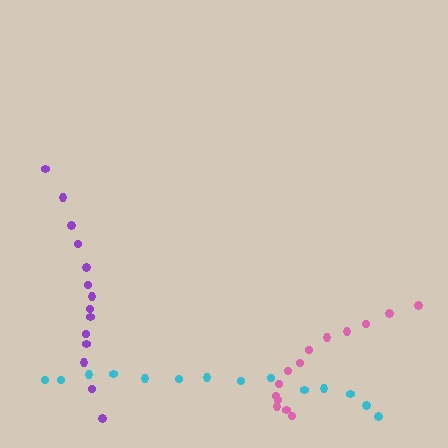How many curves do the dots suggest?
There are 3 distinct paths.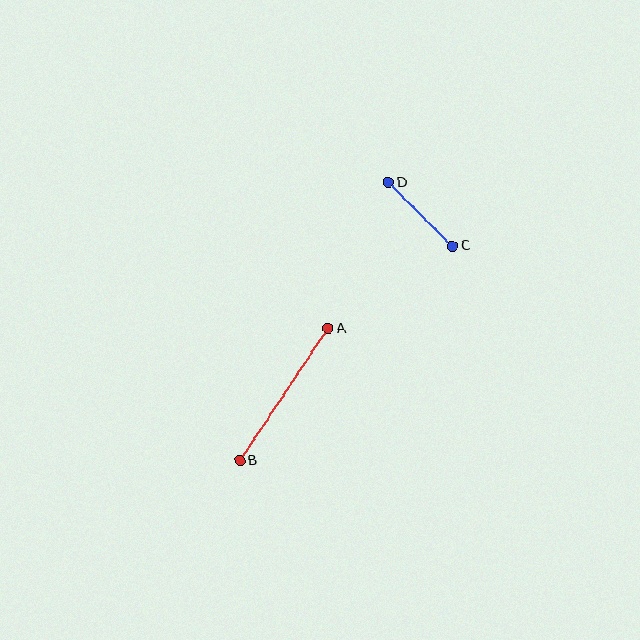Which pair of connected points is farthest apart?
Points A and B are farthest apart.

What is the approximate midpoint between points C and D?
The midpoint is at approximately (420, 214) pixels.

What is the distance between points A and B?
The distance is approximately 159 pixels.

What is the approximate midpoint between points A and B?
The midpoint is at approximately (284, 394) pixels.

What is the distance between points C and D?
The distance is approximately 90 pixels.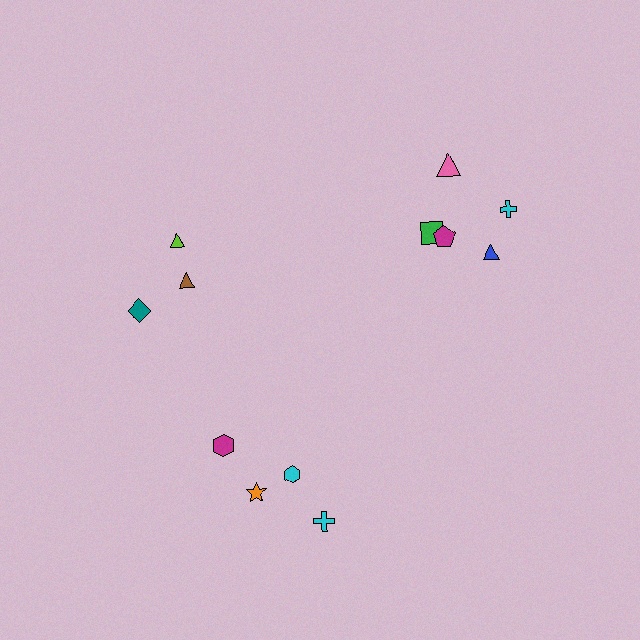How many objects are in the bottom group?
There are 4 objects.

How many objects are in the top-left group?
There are 3 objects.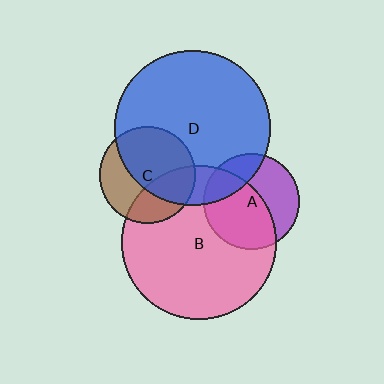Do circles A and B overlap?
Yes.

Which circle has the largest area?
Circle D (blue).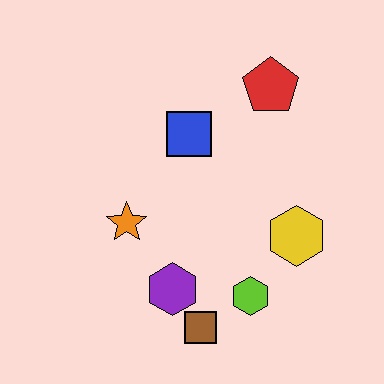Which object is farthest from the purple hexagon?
The red pentagon is farthest from the purple hexagon.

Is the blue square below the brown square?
No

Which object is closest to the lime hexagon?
The brown square is closest to the lime hexagon.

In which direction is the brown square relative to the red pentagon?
The brown square is below the red pentagon.